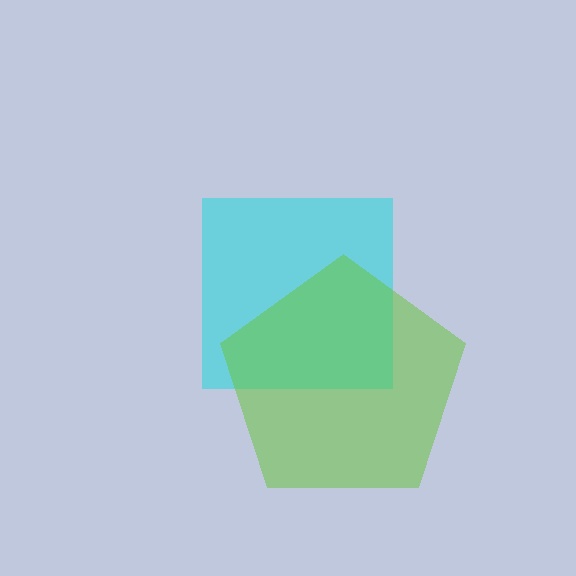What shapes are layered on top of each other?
The layered shapes are: a cyan square, a lime pentagon.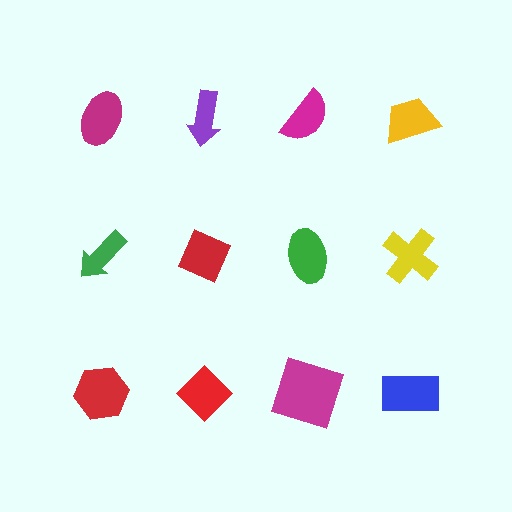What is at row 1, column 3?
A magenta semicircle.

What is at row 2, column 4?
A yellow cross.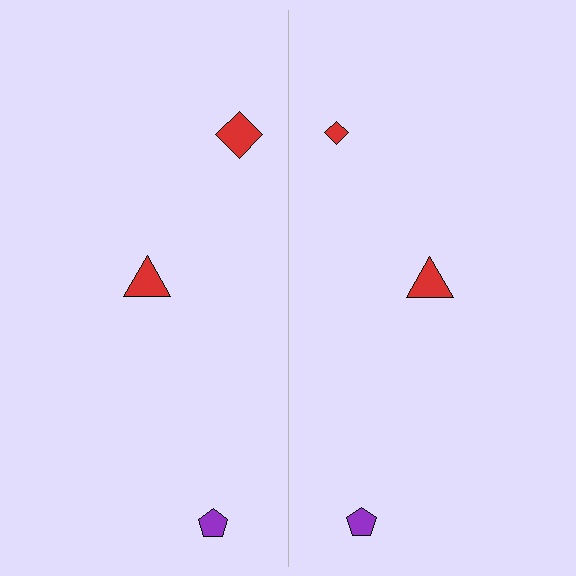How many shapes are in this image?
There are 6 shapes in this image.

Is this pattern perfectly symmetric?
No, the pattern is not perfectly symmetric. The red diamond on the right side has a different size than its mirror counterpart.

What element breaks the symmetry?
The red diamond on the right side has a different size than its mirror counterpart.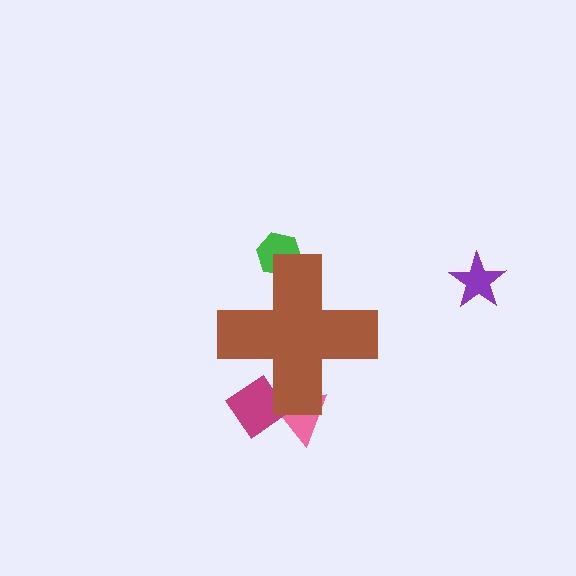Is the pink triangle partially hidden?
Yes, the pink triangle is partially hidden behind the brown cross.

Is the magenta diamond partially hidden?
Yes, the magenta diamond is partially hidden behind the brown cross.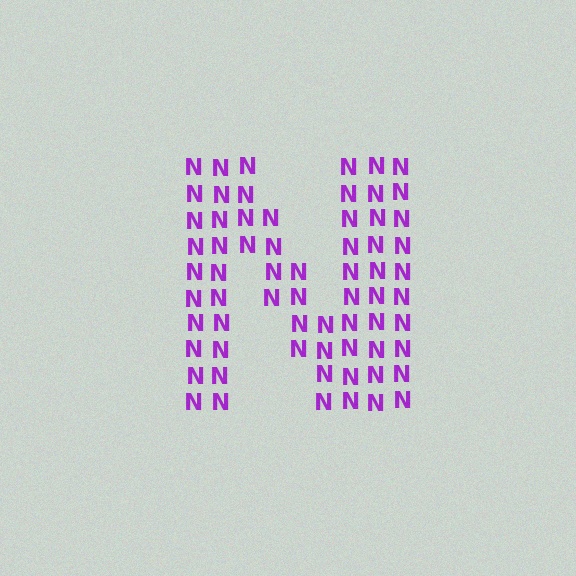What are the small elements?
The small elements are letter N's.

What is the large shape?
The large shape is the letter N.